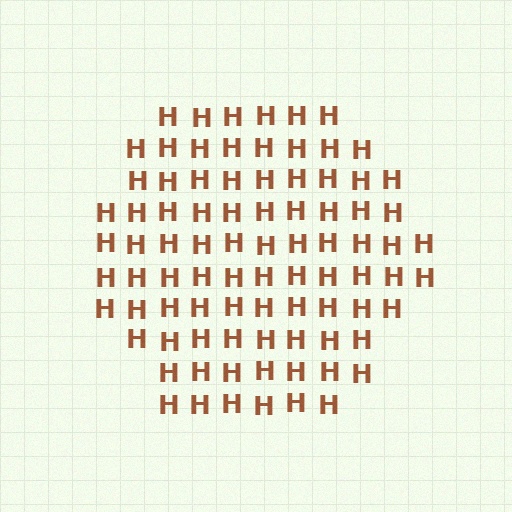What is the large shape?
The large shape is a hexagon.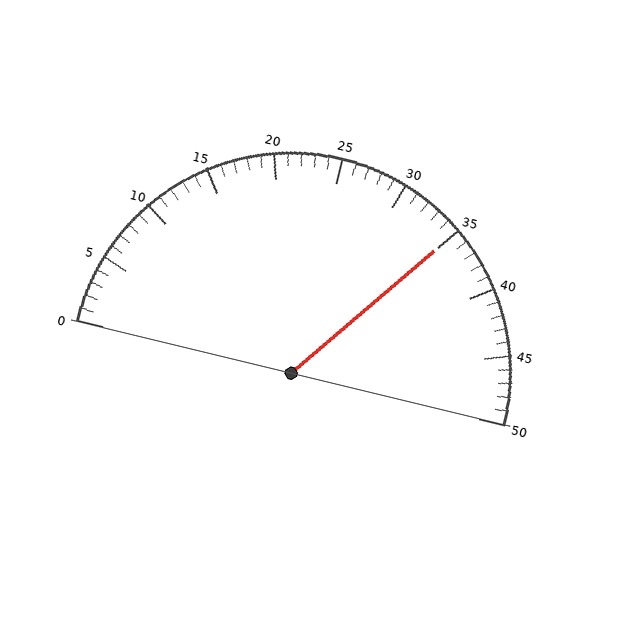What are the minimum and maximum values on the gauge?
The gauge ranges from 0 to 50.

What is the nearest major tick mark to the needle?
The nearest major tick mark is 35.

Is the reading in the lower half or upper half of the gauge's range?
The reading is in the upper half of the range (0 to 50).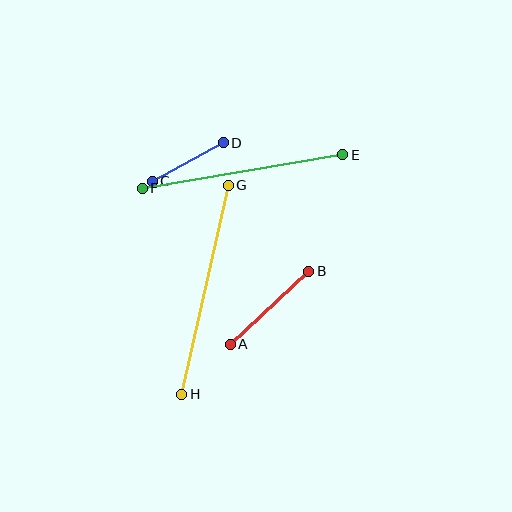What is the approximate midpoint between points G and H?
The midpoint is at approximately (205, 290) pixels.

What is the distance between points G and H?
The distance is approximately 214 pixels.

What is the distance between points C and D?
The distance is approximately 81 pixels.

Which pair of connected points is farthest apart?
Points G and H are farthest apart.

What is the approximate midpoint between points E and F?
The midpoint is at approximately (242, 172) pixels.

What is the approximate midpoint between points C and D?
The midpoint is at approximately (188, 162) pixels.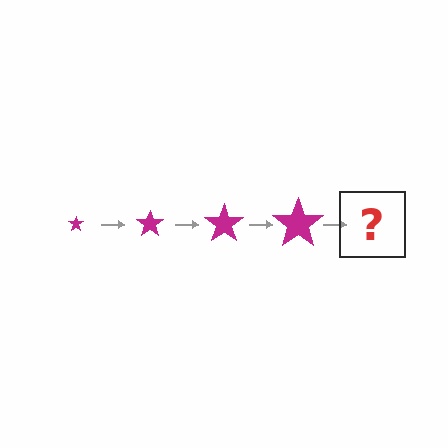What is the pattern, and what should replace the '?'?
The pattern is that the star gets progressively larger each step. The '?' should be a magenta star, larger than the previous one.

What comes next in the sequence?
The next element should be a magenta star, larger than the previous one.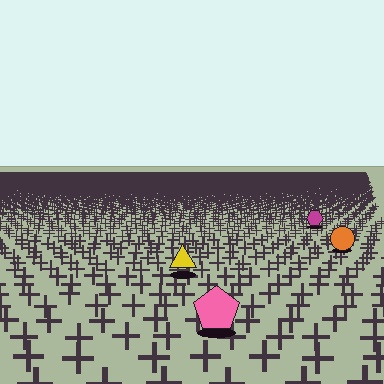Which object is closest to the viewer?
The pink pentagon is closest. The texture marks near it are larger and more spread out.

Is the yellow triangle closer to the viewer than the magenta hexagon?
Yes. The yellow triangle is closer — you can tell from the texture gradient: the ground texture is coarser near it.